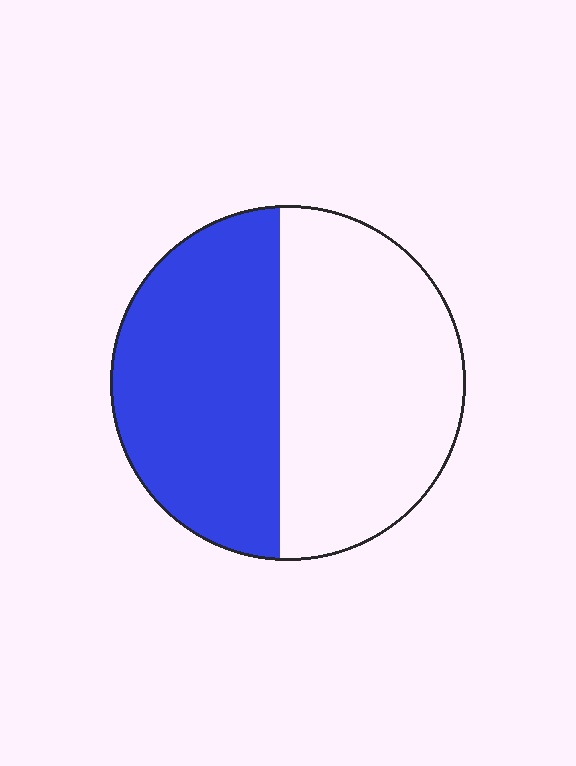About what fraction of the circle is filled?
About one half (1/2).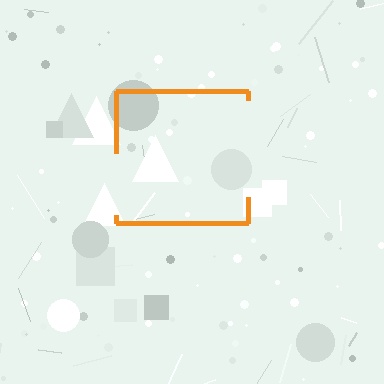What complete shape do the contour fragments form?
The contour fragments form a square.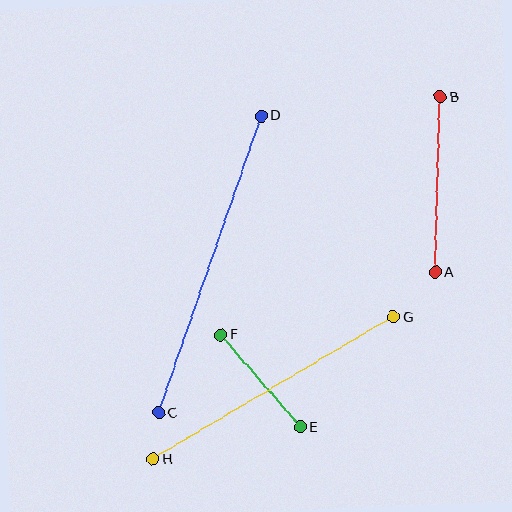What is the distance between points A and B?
The distance is approximately 176 pixels.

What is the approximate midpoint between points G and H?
The midpoint is at approximately (273, 388) pixels.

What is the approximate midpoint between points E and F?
The midpoint is at approximately (261, 381) pixels.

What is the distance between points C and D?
The distance is approximately 314 pixels.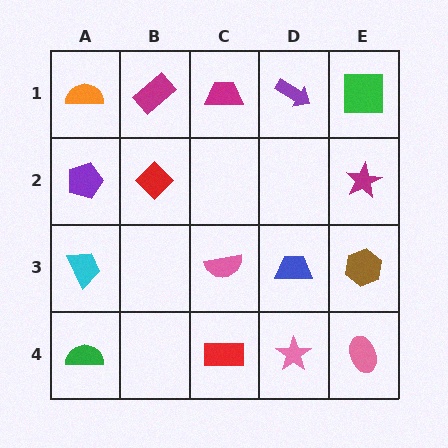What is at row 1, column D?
A purple arrow.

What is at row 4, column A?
A green semicircle.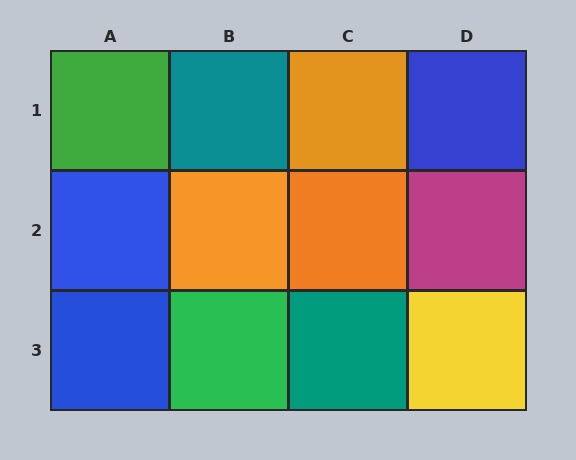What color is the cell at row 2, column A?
Blue.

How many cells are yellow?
1 cell is yellow.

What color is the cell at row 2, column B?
Orange.